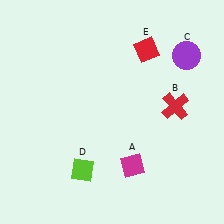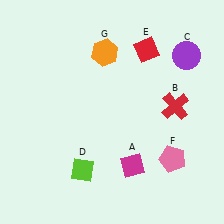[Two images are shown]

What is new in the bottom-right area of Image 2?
A pink pentagon (F) was added in the bottom-right area of Image 2.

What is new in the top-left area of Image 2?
An orange hexagon (G) was added in the top-left area of Image 2.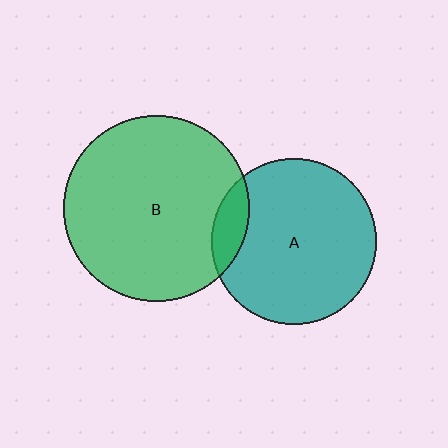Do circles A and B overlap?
Yes.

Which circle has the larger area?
Circle B (green).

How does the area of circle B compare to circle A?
Approximately 1.3 times.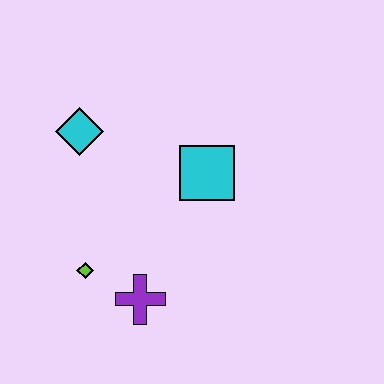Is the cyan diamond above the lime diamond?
Yes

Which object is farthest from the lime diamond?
The cyan square is farthest from the lime diamond.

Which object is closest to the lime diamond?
The purple cross is closest to the lime diamond.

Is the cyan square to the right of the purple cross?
Yes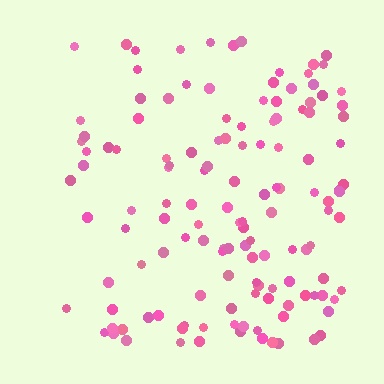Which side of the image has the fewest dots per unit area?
The left.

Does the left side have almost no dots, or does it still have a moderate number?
Still a moderate number, just noticeably fewer than the right.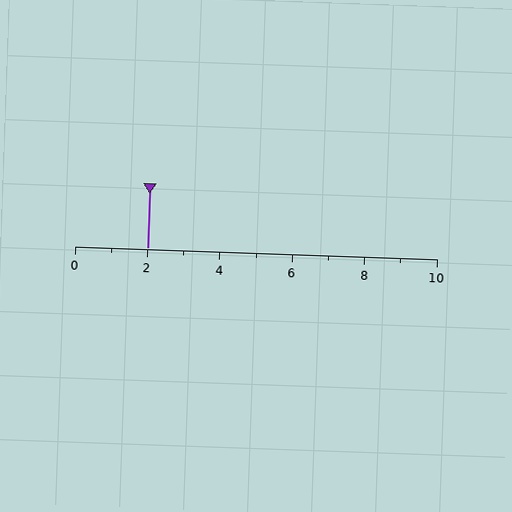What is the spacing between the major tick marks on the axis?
The major ticks are spaced 2 apart.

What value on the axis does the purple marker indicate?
The marker indicates approximately 2.